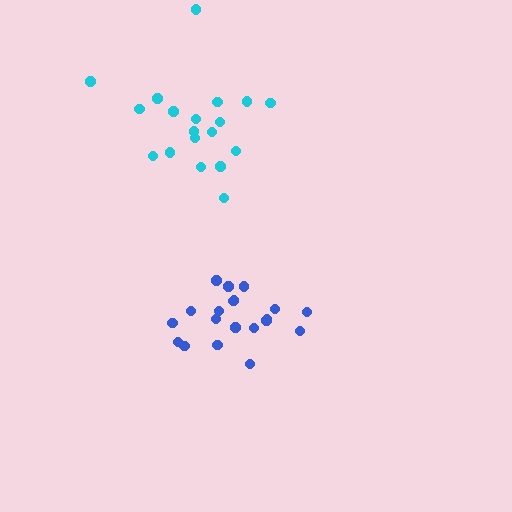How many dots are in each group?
Group 1: 20 dots, Group 2: 19 dots (39 total).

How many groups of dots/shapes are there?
There are 2 groups.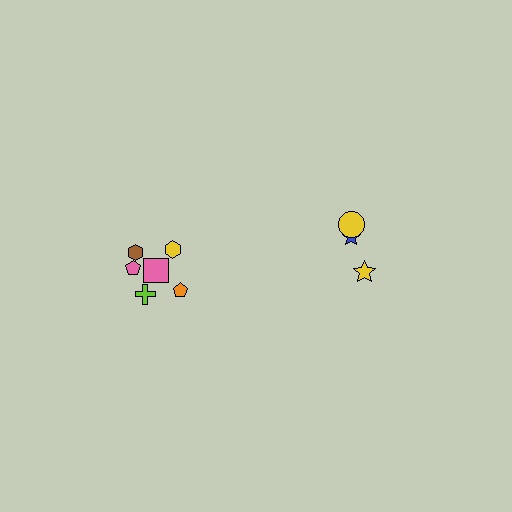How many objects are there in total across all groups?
There are 9 objects.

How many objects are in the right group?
There are 3 objects.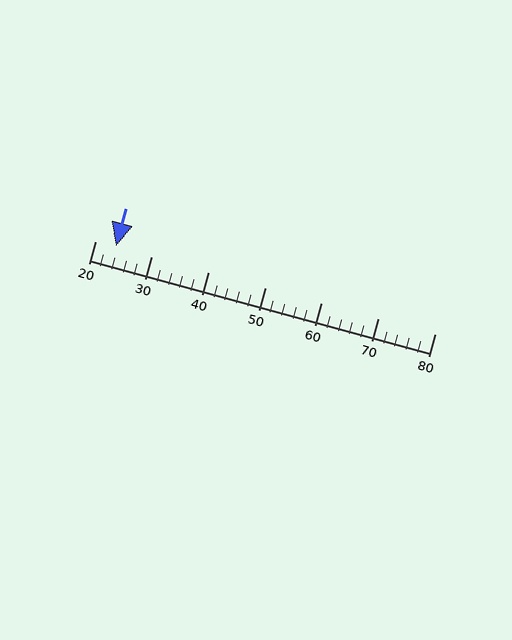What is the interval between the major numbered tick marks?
The major tick marks are spaced 10 units apart.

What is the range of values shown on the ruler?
The ruler shows values from 20 to 80.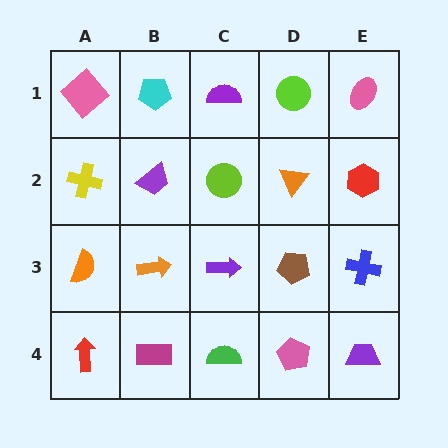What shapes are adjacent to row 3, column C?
A lime circle (row 2, column C), a green semicircle (row 4, column C), an orange arrow (row 3, column B), a brown pentagon (row 3, column D).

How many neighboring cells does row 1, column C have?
3.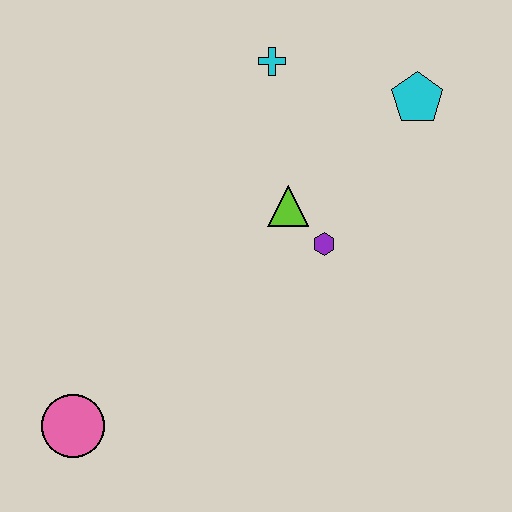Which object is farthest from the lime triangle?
The pink circle is farthest from the lime triangle.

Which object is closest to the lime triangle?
The purple hexagon is closest to the lime triangle.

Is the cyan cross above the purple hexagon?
Yes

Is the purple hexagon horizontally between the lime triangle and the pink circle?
No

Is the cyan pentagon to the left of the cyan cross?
No